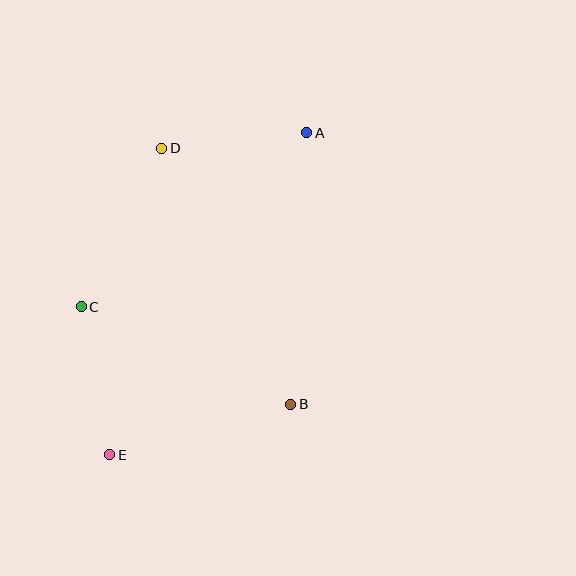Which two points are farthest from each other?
Points A and E are farthest from each other.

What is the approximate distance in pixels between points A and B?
The distance between A and B is approximately 272 pixels.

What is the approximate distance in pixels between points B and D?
The distance between B and D is approximately 287 pixels.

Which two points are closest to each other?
Points A and D are closest to each other.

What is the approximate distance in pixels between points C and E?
The distance between C and E is approximately 151 pixels.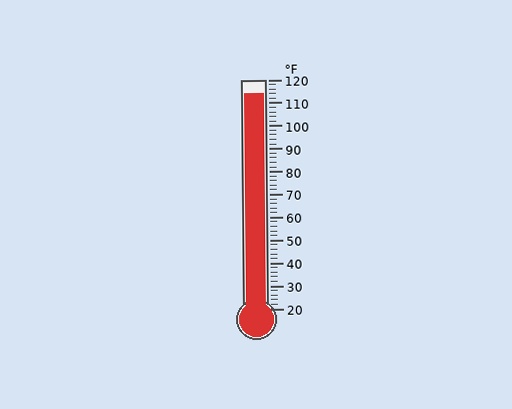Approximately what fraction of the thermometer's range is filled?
The thermometer is filled to approximately 95% of its range.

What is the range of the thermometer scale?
The thermometer scale ranges from 20°F to 120°F.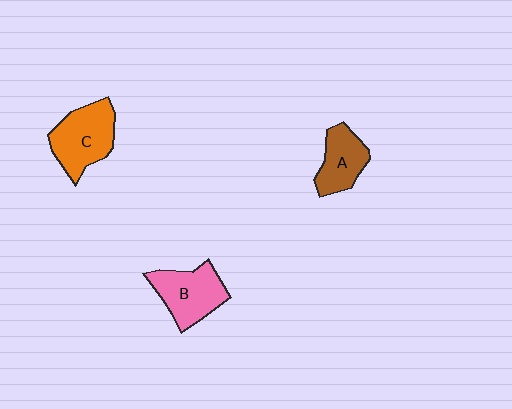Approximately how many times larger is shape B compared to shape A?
Approximately 1.3 times.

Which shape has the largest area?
Shape C (orange).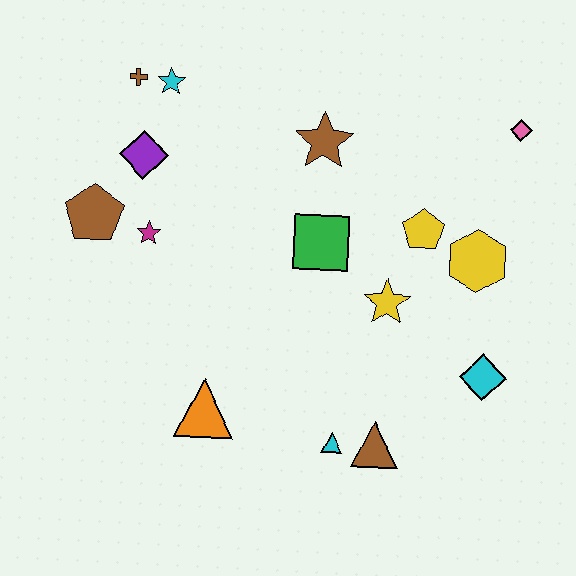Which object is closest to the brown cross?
The cyan star is closest to the brown cross.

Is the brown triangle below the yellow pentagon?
Yes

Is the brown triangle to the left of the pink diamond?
Yes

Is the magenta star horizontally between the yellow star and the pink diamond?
No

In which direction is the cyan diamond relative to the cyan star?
The cyan diamond is to the right of the cyan star.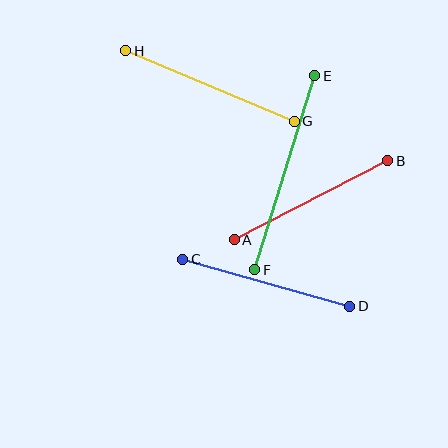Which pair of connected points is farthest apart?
Points E and F are farthest apart.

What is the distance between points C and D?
The distance is approximately 173 pixels.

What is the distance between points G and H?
The distance is approximately 183 pixels.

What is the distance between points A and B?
The distance is approximately 173 pixels.